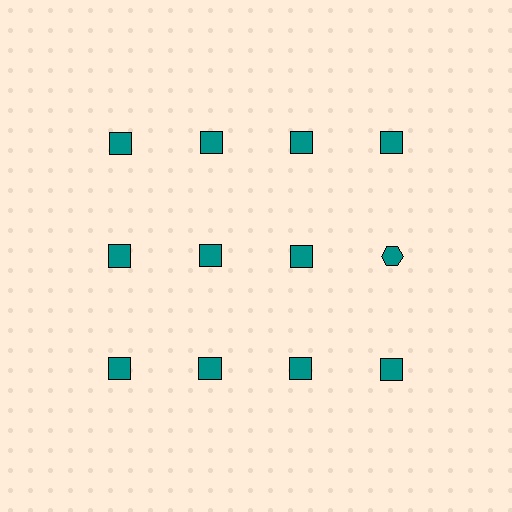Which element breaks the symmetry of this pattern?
The teal hexagon in the second row, second from right column breaks the symmetry. All other shapes are teal squares.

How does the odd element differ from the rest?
It has a different shape: hexagon instead of square.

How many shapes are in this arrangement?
There are 12 shapes arranged in a grid pattern.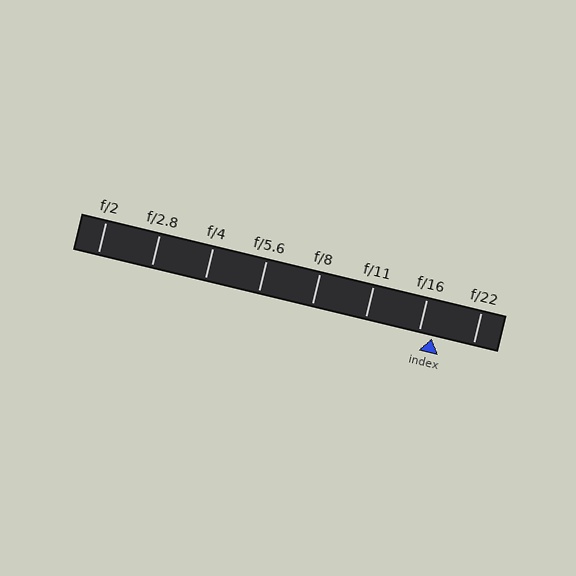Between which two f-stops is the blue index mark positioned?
The index mark is between f/16 and f/22.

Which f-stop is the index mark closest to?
The index mark is closest to f/16.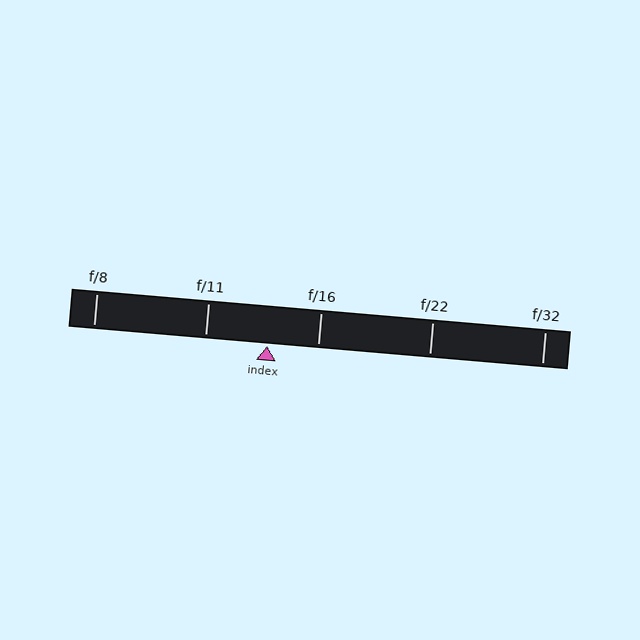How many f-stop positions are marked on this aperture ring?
There are 5 f-stop positions marked.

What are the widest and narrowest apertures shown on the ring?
The widest aperture shown is f/8 and the narrowest is f/32.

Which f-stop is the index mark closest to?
The index mark is closest to f/16.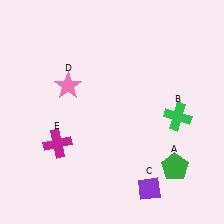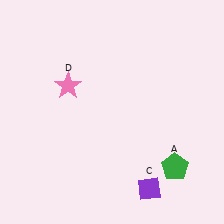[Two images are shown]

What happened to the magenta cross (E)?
The magenta cross (E) was removed in Image 2. It was in the bottom-left area of Image 1.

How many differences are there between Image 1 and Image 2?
There are 2 differences between the two images.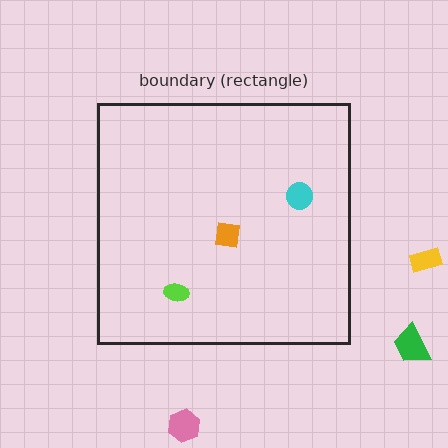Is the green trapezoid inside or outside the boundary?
Outside.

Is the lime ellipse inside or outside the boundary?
Inside.